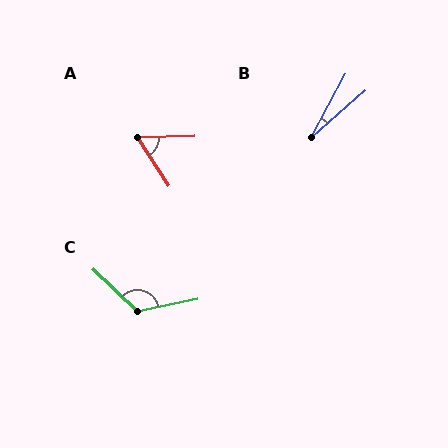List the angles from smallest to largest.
B (21°), A (59°), C (125°).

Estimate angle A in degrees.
Approximately 59 degrees.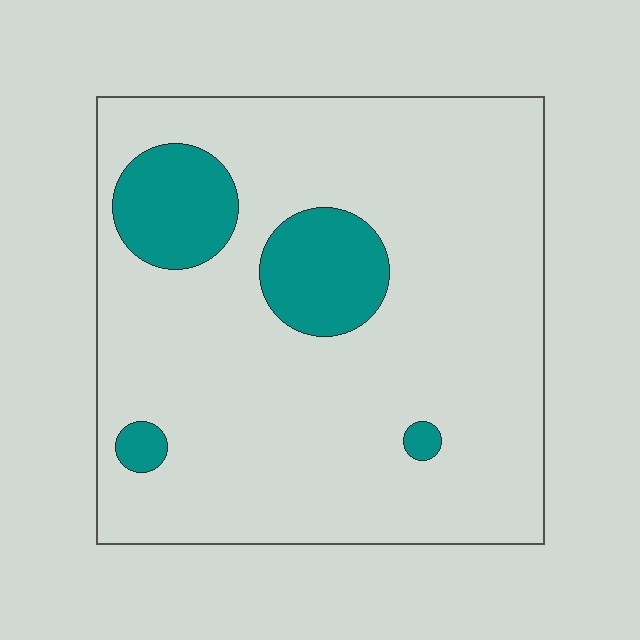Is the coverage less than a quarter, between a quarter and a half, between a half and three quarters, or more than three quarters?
Less than a quarter.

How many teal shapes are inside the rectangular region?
4.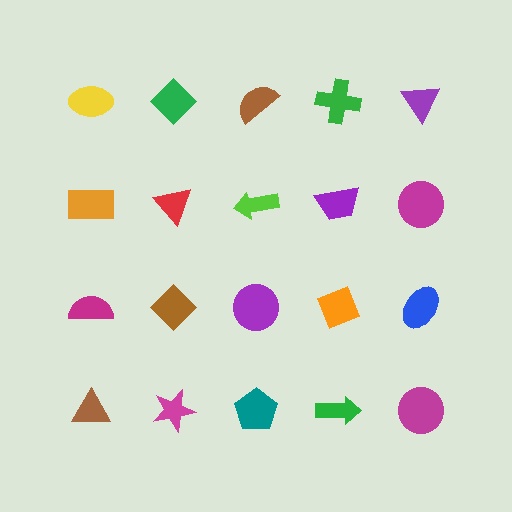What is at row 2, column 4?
A purple trapezoid.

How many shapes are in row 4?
5 shapes.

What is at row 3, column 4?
An orange diamond.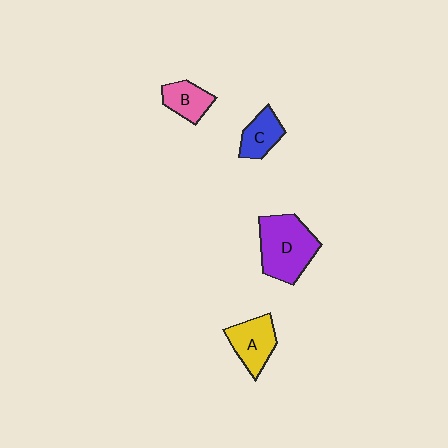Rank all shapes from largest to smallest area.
From largest to smallest: D (purple), A (yellow), B (pink), C (blue).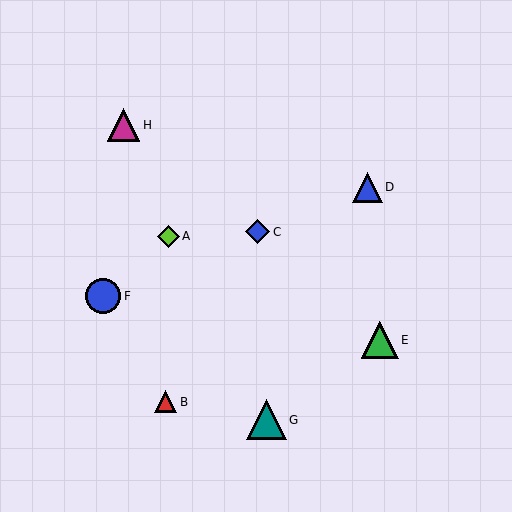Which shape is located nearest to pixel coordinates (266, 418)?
The teal triangle (labeled G) at (266, 420) is nearest to that location.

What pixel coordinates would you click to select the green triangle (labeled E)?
Click at (380, 340) to select the green triangle E.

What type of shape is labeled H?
Shape H is a magenta triangle.